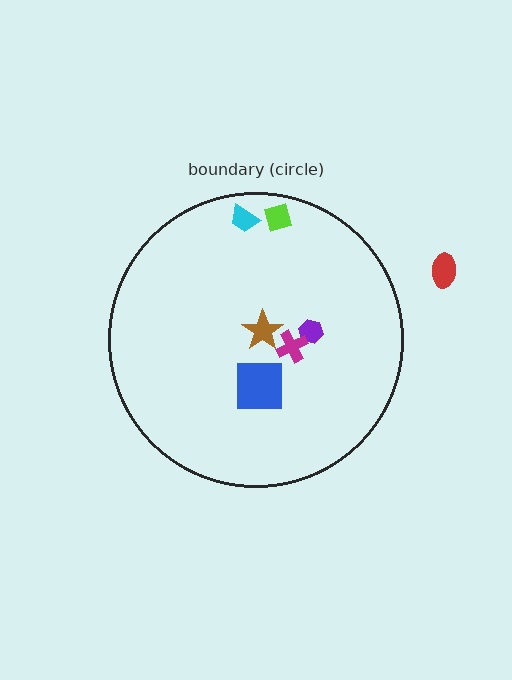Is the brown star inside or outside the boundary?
Inside.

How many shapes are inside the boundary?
6 inside, 1 outside.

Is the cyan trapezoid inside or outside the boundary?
Inside.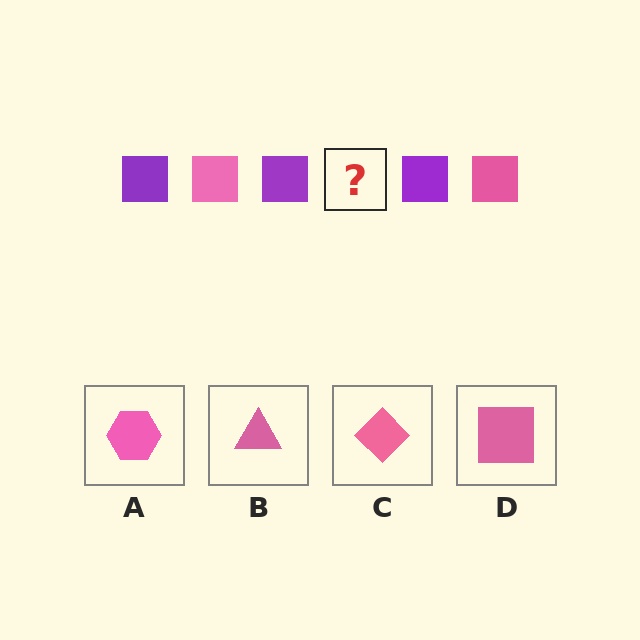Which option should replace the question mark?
Option D.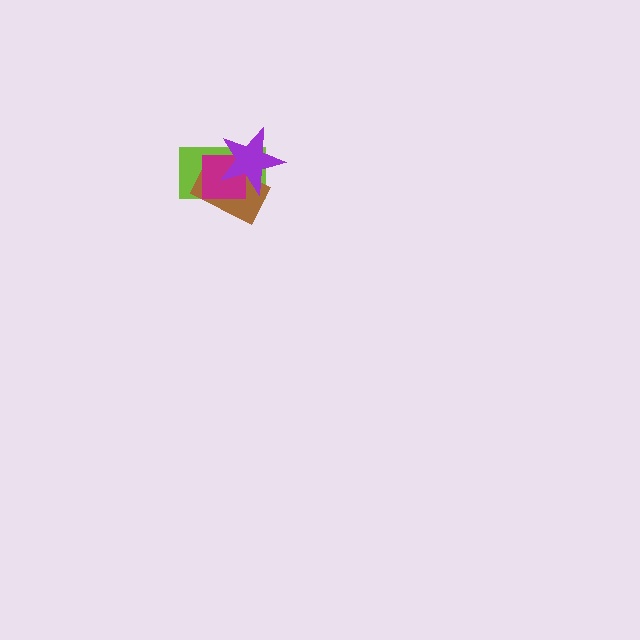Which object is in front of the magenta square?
The purple star is in front of the magenta square.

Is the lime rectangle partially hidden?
Yes, it is partially covered by another shape.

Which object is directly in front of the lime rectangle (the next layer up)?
The brown rectangle is directly in front of the lime rectangle.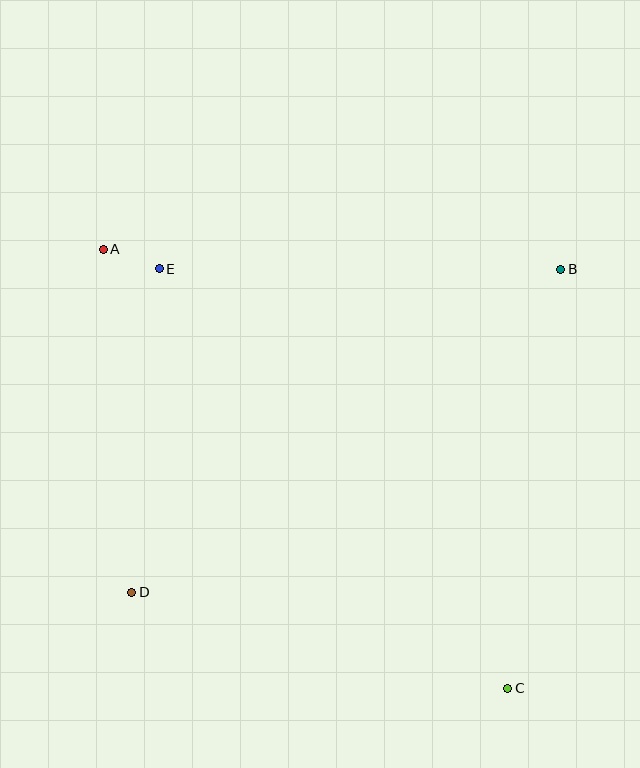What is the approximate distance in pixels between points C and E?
The distance between C and E is approximately 545 pixels.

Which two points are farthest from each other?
Points A and C are farthest from each other.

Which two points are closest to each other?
Points A and E are closest to each other.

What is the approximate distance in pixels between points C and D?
The distance between C and D is approximately 388 pixels.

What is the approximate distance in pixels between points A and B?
The distance between A and B is approximately 458 pixels.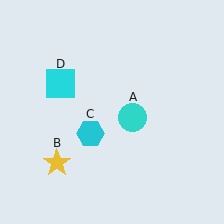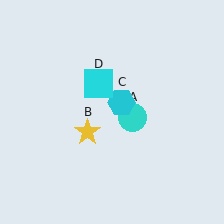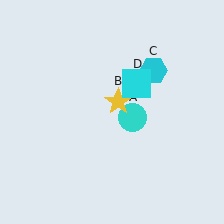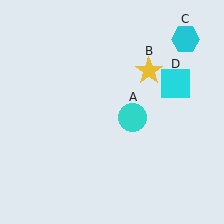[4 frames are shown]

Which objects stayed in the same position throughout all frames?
Cyan circle (object A) remained stationary.